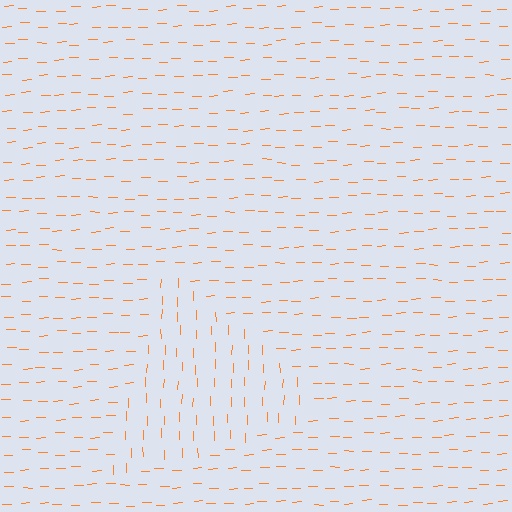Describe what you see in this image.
The image is filled with small orange line segments. A triangle region in the image has lines oriented differently from the surrounding lines, creating a visible texture boundary.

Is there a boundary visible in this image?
Yes, there is a texture boundary formed by a change in line orientation.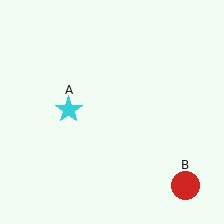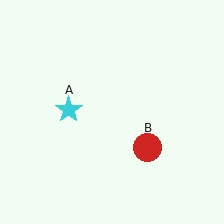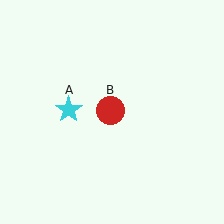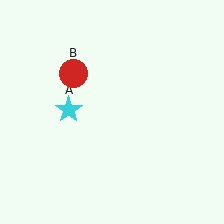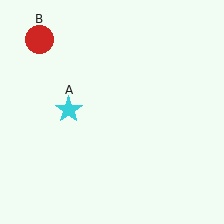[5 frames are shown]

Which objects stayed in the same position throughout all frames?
Cyan star (object A) remained stationary.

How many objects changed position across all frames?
1 object changed position: red circle (object B).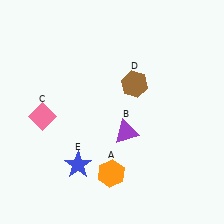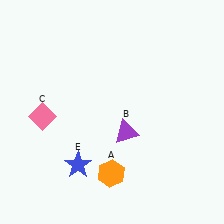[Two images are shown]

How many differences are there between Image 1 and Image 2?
There is 1 difference between the two images.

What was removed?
The brown hexagon (D) was removed in Image 2.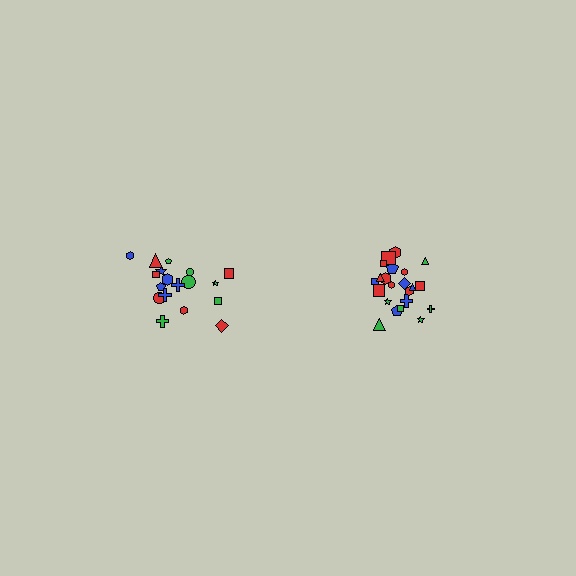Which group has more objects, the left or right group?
The right group.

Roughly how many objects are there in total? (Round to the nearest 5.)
Roughly 40 objects in total.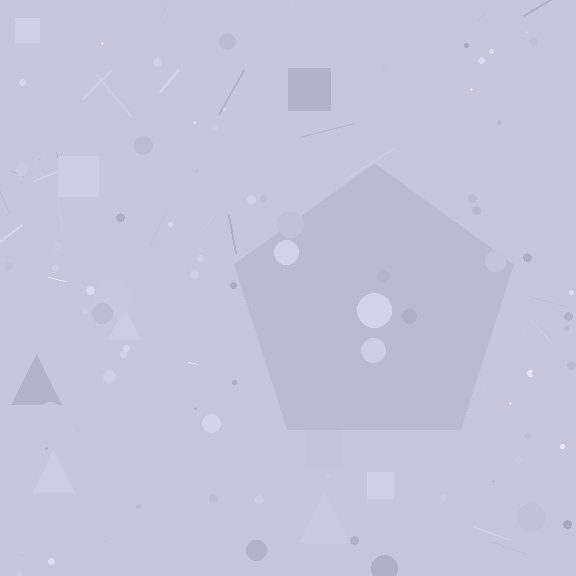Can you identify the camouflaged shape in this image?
The camouflaged shape is a pentagon.